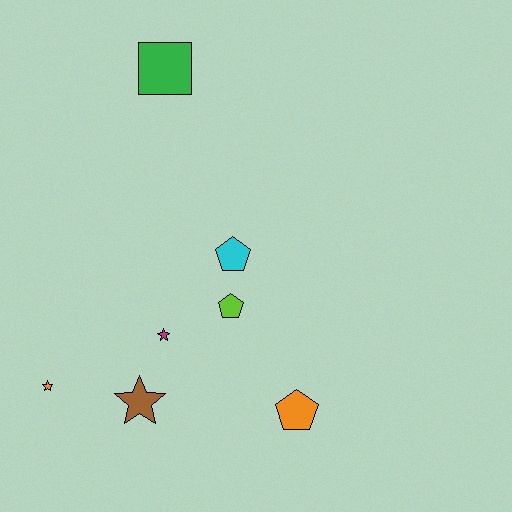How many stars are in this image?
There are 3 stars.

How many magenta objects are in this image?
There is 1 magenta object.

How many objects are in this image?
There are 7 objects.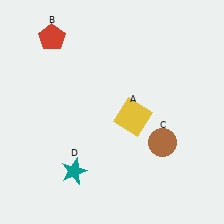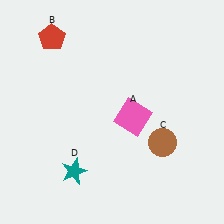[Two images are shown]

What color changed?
The square (A) changed from yellow in Image 1 to pink in Image 2.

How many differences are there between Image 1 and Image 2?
There is 1 difference between the two images.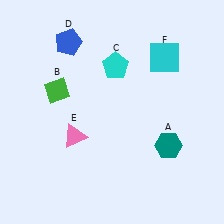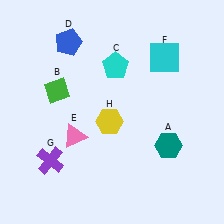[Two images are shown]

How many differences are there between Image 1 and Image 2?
There are 2 differences between the two images.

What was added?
A purple cross (G), a yellow hexagon (H) were added in Image 2.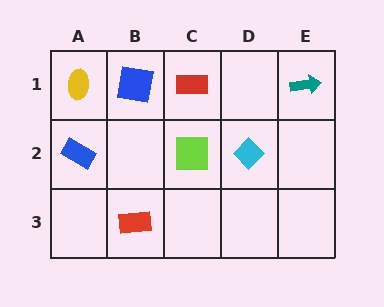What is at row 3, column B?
A red rectangle.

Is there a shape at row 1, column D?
No, that cell is empty.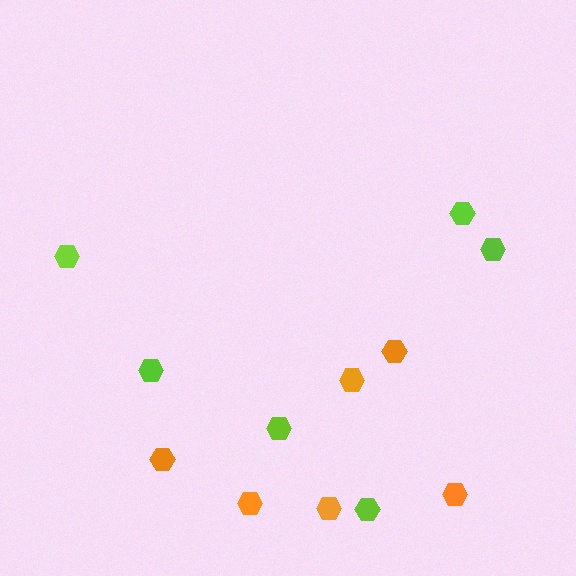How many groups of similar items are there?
There are 2 groups: one group of lime hexagons (6) and one group of orange hexagons (6).